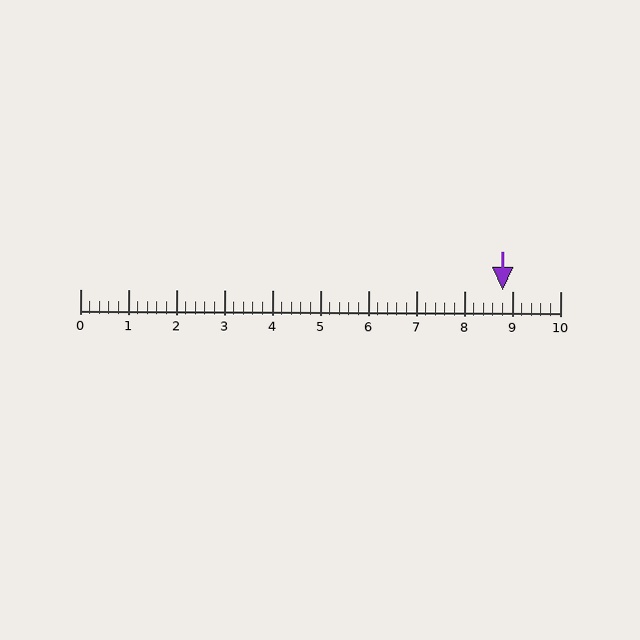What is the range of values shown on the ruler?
The ruler shows values from 0 to 10.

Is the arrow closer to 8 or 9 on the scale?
The arrow is closer to 9.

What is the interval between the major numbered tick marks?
The major tick marks are spaced 1 units apart.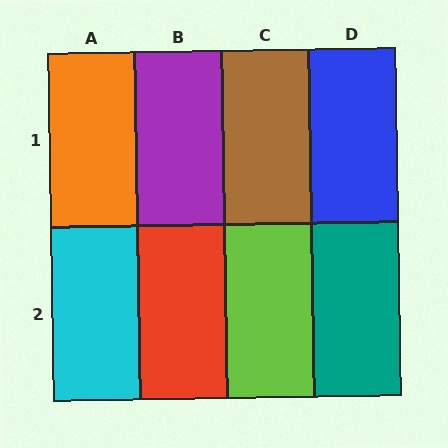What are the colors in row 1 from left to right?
Orange, purple, brown, blue.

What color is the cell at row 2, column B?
Red.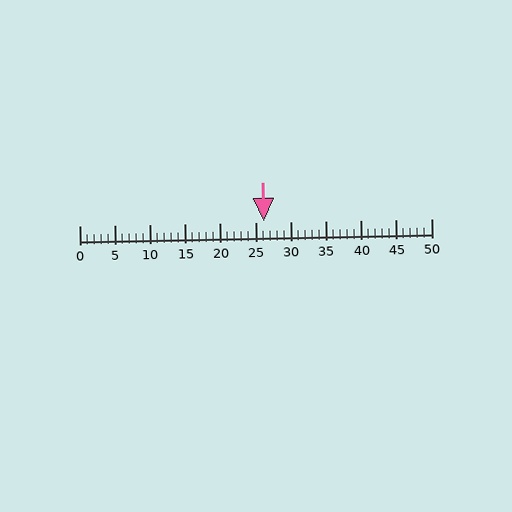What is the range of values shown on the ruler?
The ruler shows values from 0 to 50.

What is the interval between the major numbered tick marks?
The major tick marks are spaced 5 units apart.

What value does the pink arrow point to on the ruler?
The pink arrow points to approximately 26.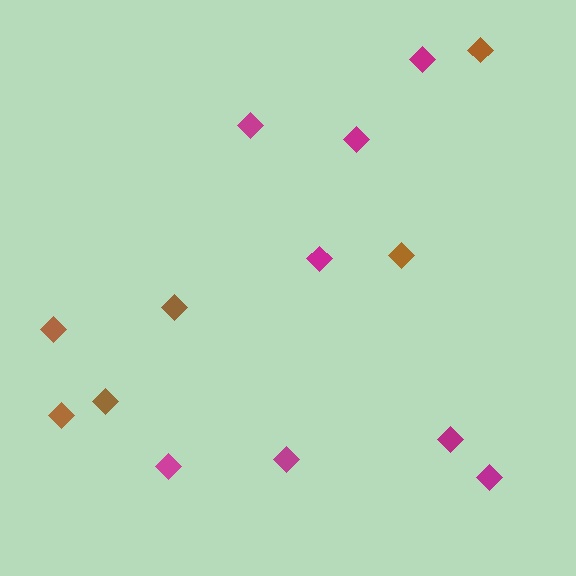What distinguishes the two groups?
There are 2 groups: one group of brown diamonds (6) and one group of magenta diamonds (8).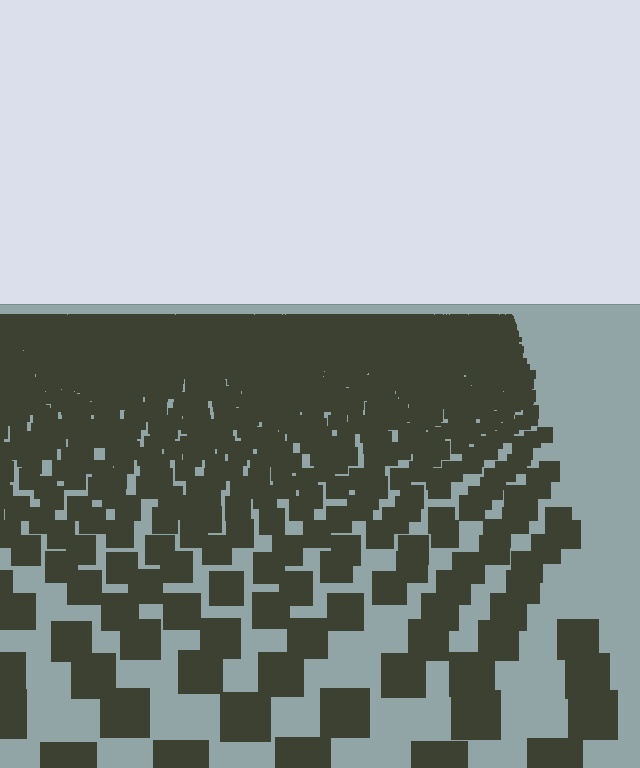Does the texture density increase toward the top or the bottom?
Density increases toward the top.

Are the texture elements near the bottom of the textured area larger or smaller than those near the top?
Larger. Near the bottom, elements are closer to the viewer and appear at a bigger on-screen size.